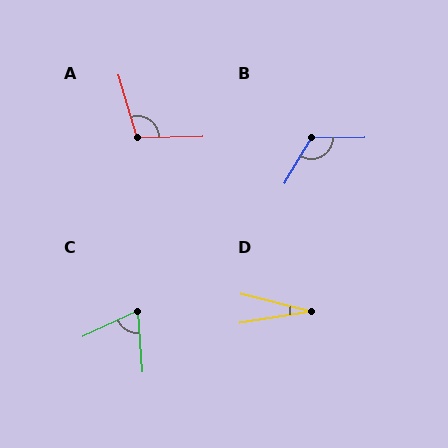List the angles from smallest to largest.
D (23°), C (70°), A (105°), B (121°).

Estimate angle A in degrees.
Approximately 105 degrees.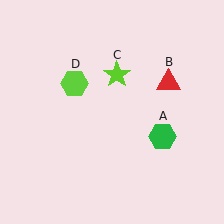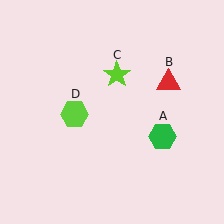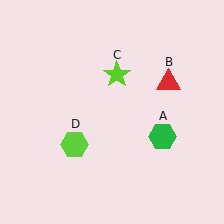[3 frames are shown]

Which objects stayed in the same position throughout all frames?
Green hexagon (object A) and red triangle (object B) and lime star (object C) remained stationary.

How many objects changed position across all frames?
1 object changed position: lime hexagon (object D).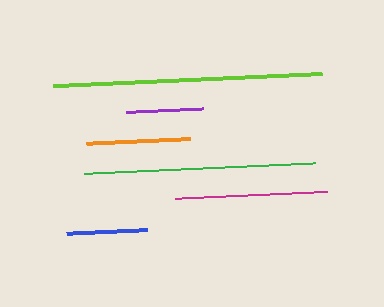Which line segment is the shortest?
The purple line is the shortest at approximately 77 pixels.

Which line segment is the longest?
The lime line is the longest at approximately 269 pixels.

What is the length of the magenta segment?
The magenta segment is approximately 152 pixels long.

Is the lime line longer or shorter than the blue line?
The lime line is longer than the blue line.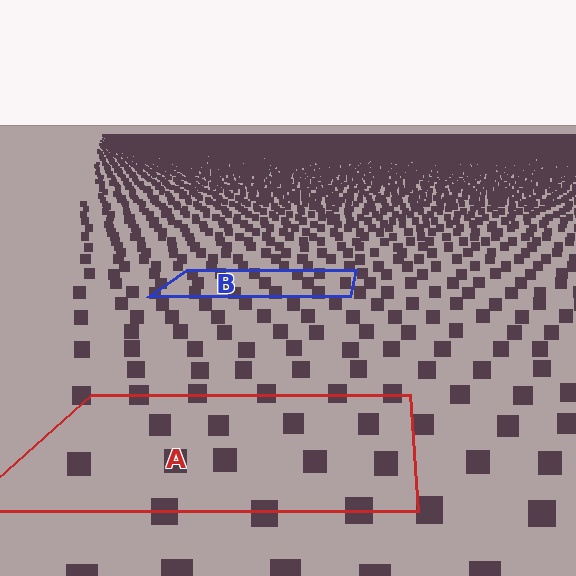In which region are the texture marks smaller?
The texture marks are smaller in region B, because it is farther away.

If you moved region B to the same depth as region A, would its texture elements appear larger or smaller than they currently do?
They would appear larger. At a closer depth, the same texture elements are projected at a bigger on-screen size.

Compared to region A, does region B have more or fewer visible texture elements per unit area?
Region B has more texture elements per unit area — they are packed more densely because it is farther away.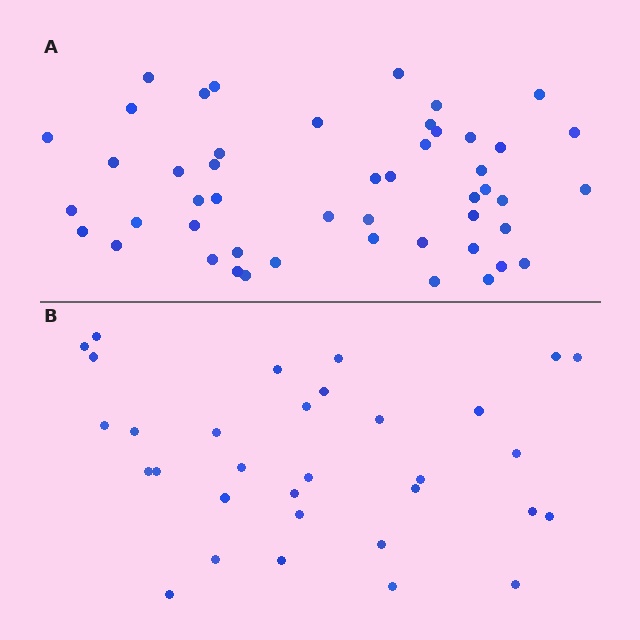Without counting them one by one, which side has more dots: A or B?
Region A (the top region) has more dots.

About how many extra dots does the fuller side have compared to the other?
Region A has approximately 15 more dots than region B.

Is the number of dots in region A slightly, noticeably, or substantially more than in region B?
Region A has substantially more. The ratio is roughly 1.5 to 1.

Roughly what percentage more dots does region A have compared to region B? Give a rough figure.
About 55% more.